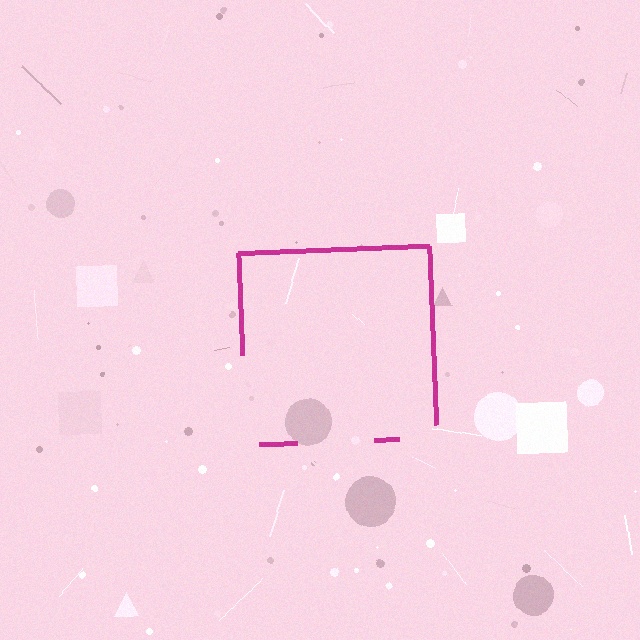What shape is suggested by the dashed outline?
The dashed outline suggests a square.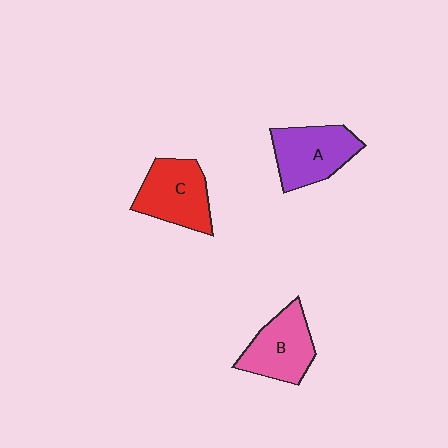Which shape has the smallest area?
Shape B (pink).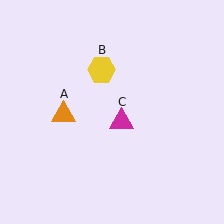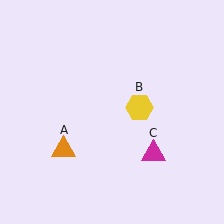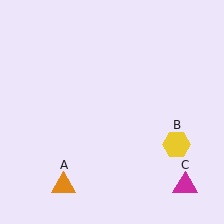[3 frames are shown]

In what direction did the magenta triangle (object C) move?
The magenta triangle (object C) moved down and to the right.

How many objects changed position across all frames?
3 objects changed position: orange triangle (object A), yellow hexagon (object B), magenta triangle (object C).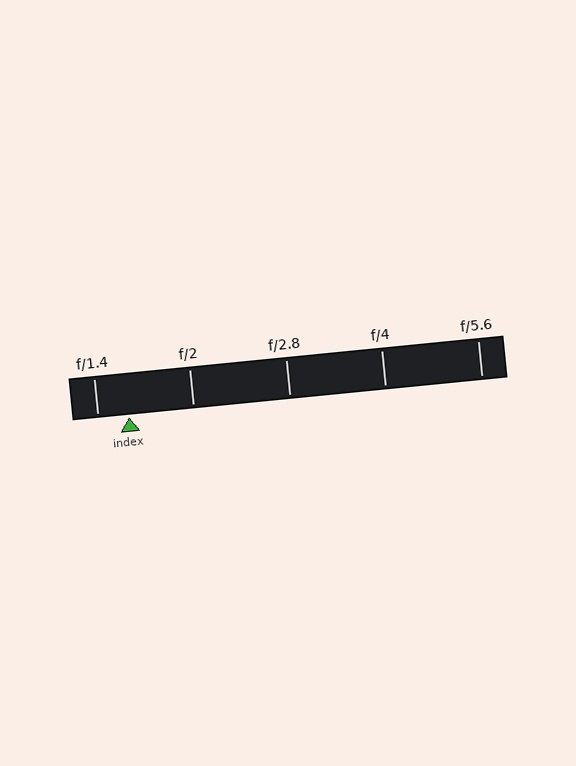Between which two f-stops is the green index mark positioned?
The index mark is between f/1.4 and f/2.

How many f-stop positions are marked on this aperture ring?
There are 5 f-stop positions marked.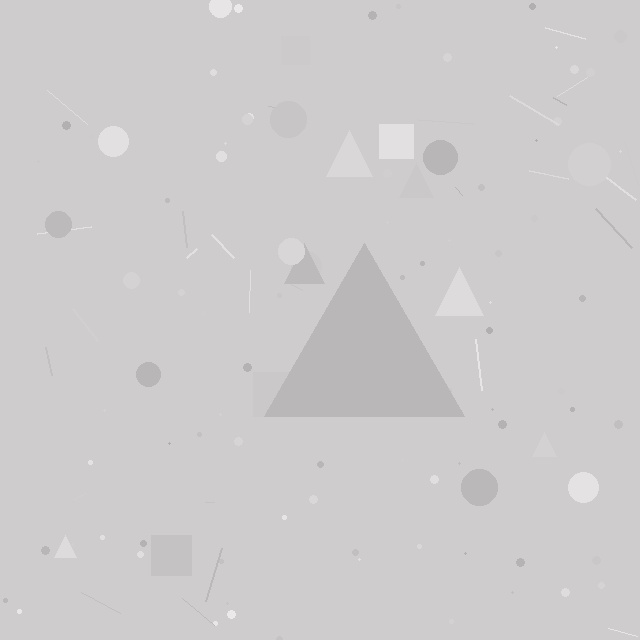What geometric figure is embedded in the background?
A triangle is embedded in the background.